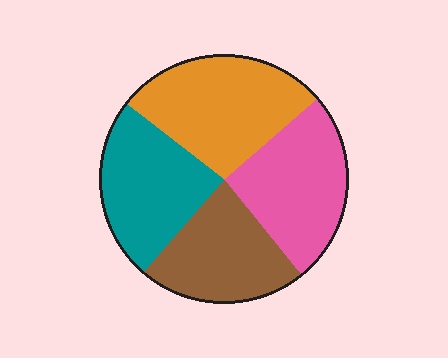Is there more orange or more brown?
Orange.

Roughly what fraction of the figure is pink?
Pink covers about 25% of the figure.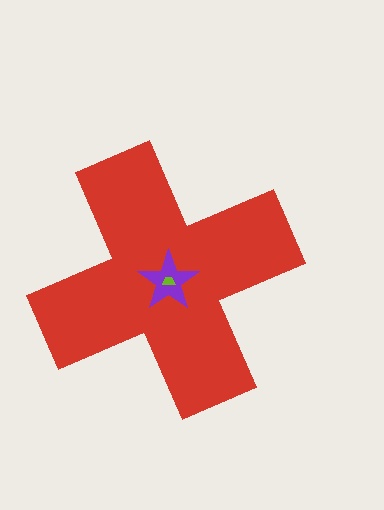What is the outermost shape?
The red cross.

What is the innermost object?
The lime trapezoid.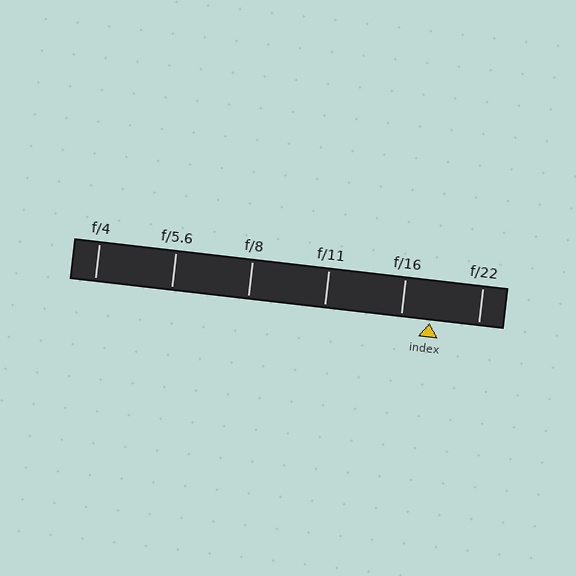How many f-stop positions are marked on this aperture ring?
There are 6 f-stop positions marked.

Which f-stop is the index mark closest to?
The index mark is closest to f/16.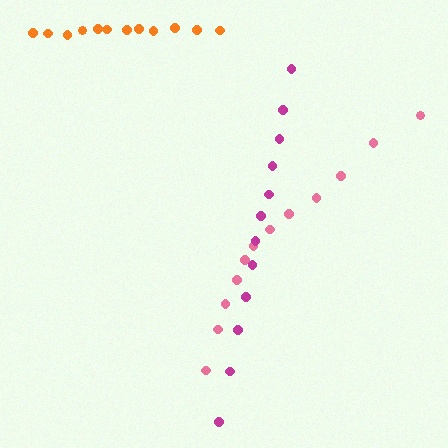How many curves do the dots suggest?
There are 3 distinct paths.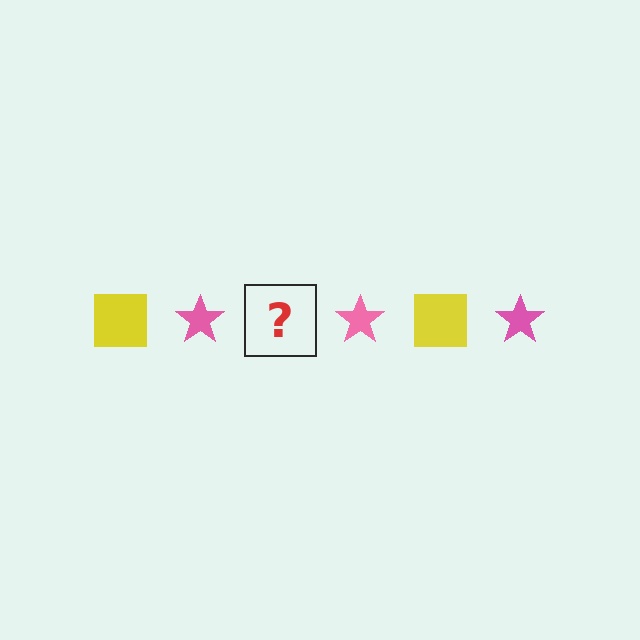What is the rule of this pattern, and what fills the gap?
The rule is that the pattern alternates between yellow square and pink star. The gap should be filled with a yellow square.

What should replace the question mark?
The question mark should be replaced with a yellow square.